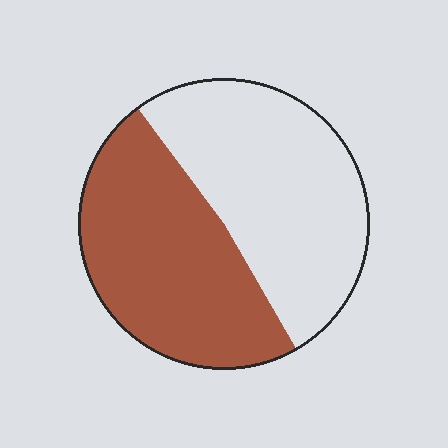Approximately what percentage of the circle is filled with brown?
Approximately 50%.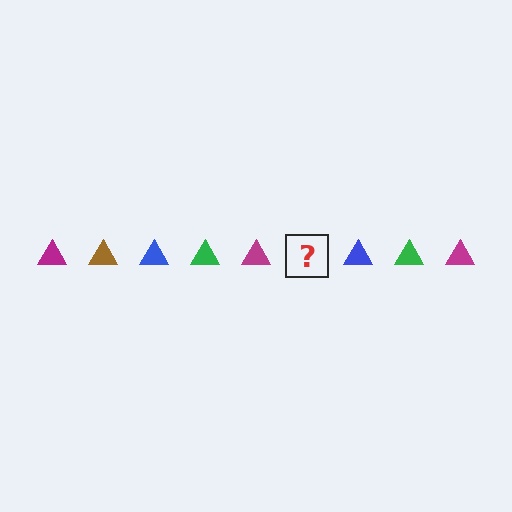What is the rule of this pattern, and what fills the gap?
The rule is that the pattern cycles through magenta, brown, blue, green triangles. The gap should be filled with a brown triangle.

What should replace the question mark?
The question mark should be replaced with a brown triangle.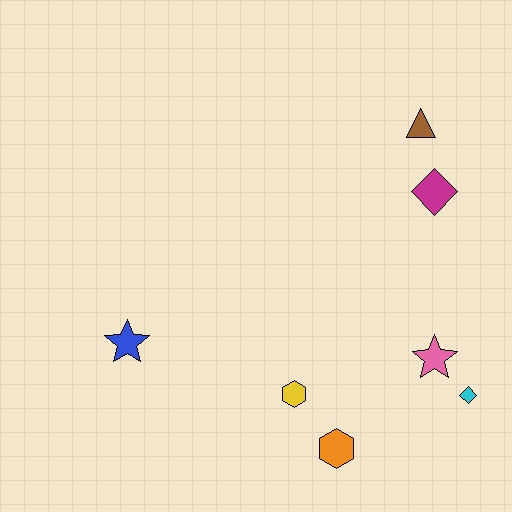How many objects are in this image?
There are 7 objects.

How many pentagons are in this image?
There are no pentagons.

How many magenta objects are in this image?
There is 1 magenta object.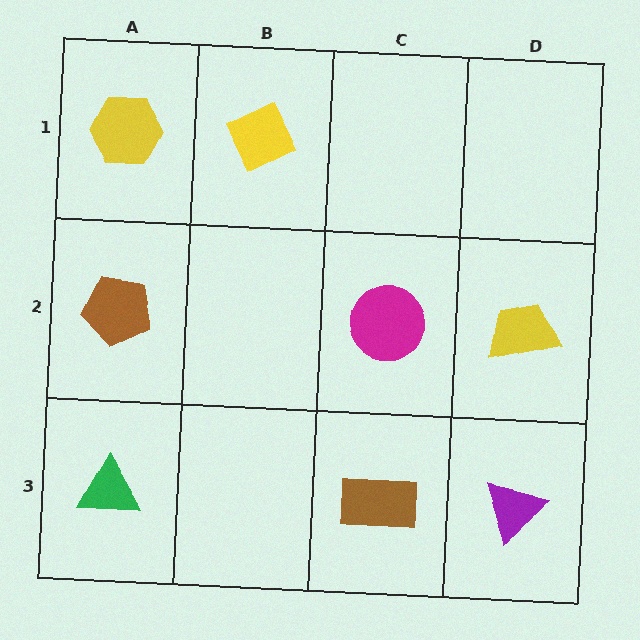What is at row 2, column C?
A magenta circle.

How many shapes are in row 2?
3 shapes.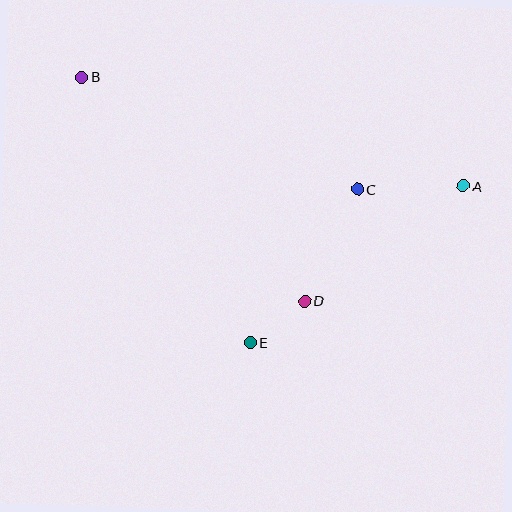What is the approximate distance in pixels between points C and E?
The distance between C and E is approximately 187 pixels.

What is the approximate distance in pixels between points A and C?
The distance between A and C is approximately 106 pixels.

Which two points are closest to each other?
Points D and E are closest to each other.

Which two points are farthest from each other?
Points A and B are farthest from each other.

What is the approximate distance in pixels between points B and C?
The distance between B and C is approximately 298 pixels.